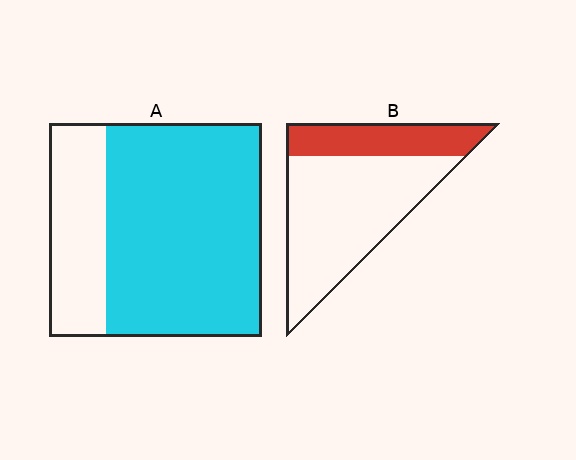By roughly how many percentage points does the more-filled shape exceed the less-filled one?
By roughly 45 percentage points (A over B).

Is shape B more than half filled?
No.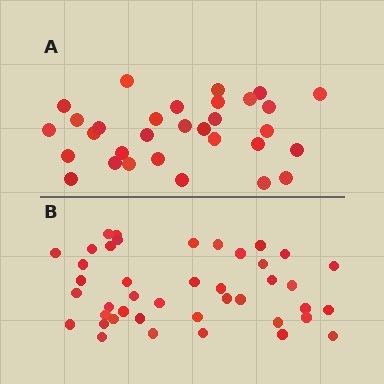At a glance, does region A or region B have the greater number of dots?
Region B (the bottom region) has more dots.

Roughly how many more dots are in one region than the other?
Region B has roughly 12 or so more dots than region A.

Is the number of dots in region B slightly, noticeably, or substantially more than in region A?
Region B has noticeably more, but not dramatically so. The ratio is roughly 1.4 to 1.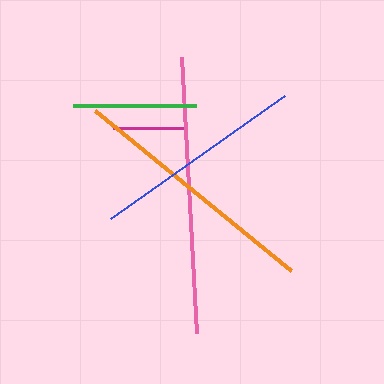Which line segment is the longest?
The pink line is the longest at approximately 276 pixels.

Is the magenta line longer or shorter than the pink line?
The pink line is longer than the magenta line.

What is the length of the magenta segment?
The magenta segment is approximately 72 pixels long.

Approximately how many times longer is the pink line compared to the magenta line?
The pink line is approximately 3.8 times the length of the magenta line.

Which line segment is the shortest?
The magenta line is the shortest at approximately 72 pixels.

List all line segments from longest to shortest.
From longest to shortest: pink, orange, blue, green, magenta.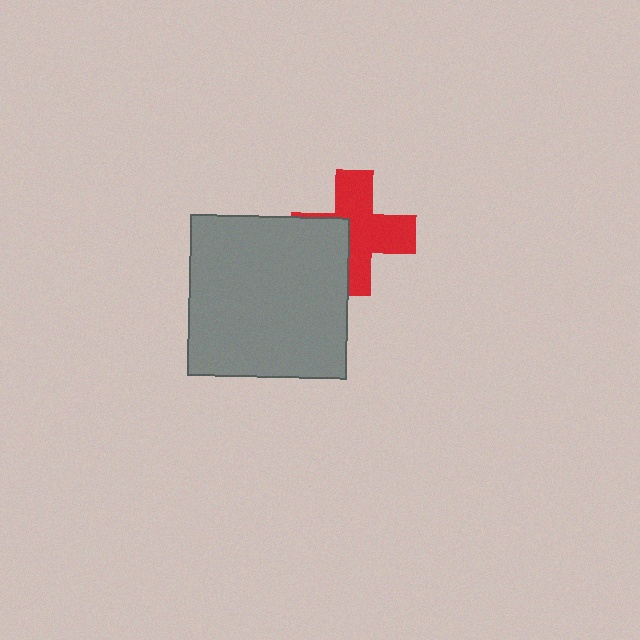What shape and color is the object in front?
The object in front is a gray rectangle.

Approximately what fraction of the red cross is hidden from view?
Roughly 34% of the red cross is hidden behind the gray rectangle.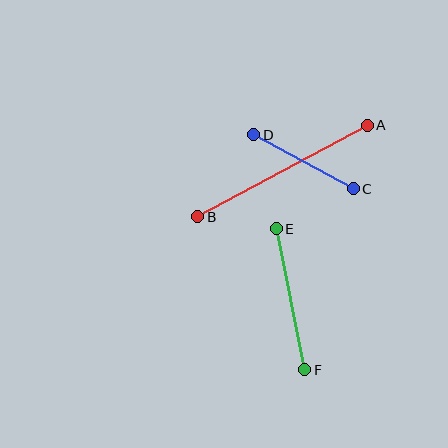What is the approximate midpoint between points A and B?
The midpoint is at approximately (283, 171) pixels.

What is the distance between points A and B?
The distance is approximately 193 pixels.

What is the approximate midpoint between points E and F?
The midpoint is at approximately (290, 299) pixels.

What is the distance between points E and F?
The distance is approximately 144 pixels.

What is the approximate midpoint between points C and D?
The midpoint is at approximately (303, 162) pixels.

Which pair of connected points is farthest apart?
Points A and B are farthest apart.